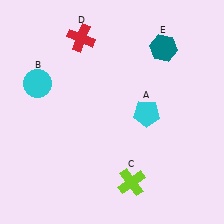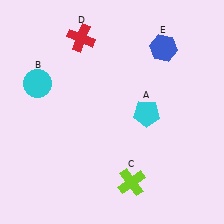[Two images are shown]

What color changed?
The hexagon (E) changed from teal in Image 1 to blue in Image 2.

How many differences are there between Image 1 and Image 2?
There is 1 difference between the two images.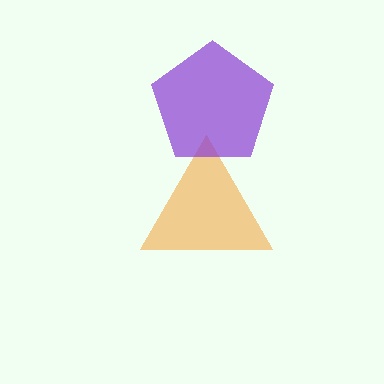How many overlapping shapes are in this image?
There are 2 overlapping shapes in the image.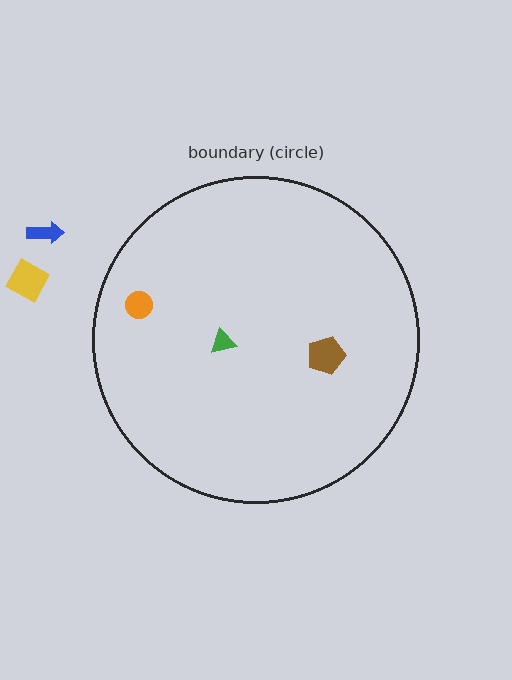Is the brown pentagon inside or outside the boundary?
Inside.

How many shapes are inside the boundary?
3 inside, 2 outside.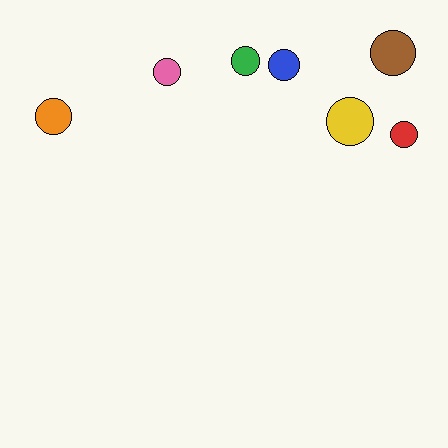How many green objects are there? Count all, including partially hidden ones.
There is 1 green object.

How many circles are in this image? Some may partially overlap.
There are 7 circles.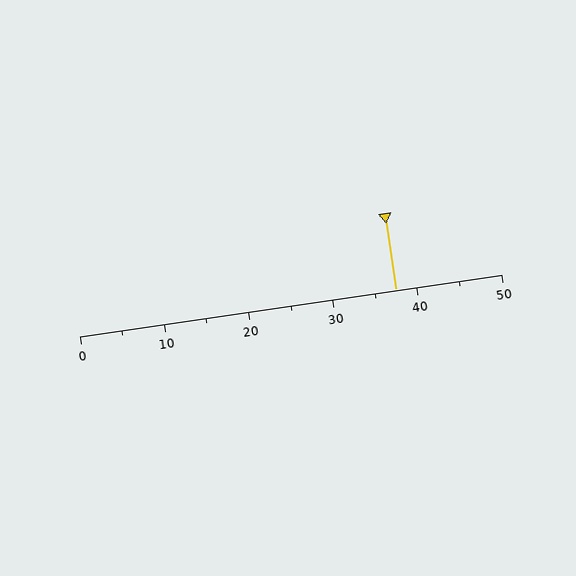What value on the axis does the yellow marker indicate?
The marker indicates approximately 37.5.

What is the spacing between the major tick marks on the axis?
The major ticks are spaced 10 apart.